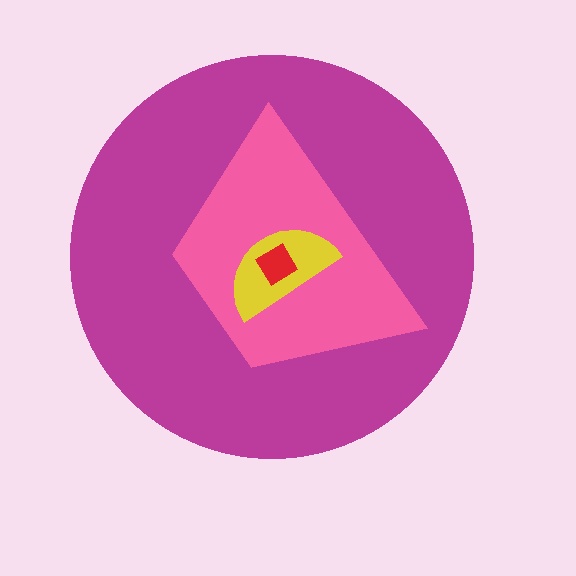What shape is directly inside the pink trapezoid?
The yellow semicircle.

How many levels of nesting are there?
4.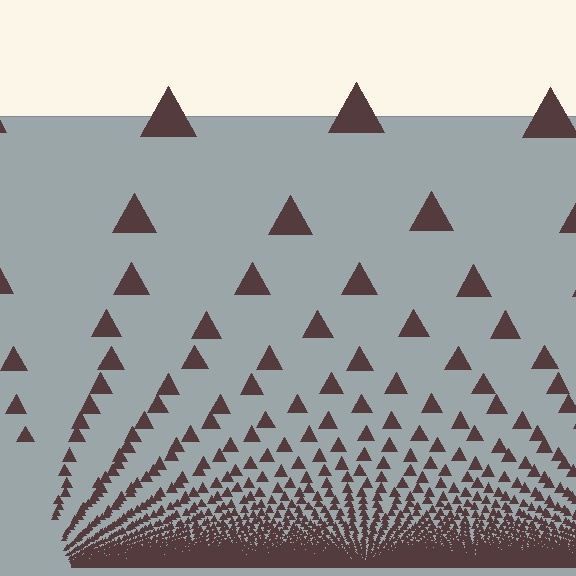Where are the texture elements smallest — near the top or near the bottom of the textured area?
Near the bottom.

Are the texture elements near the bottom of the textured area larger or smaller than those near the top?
Smaller. The gradient is inverted — elements near the bottom are smaller and denser.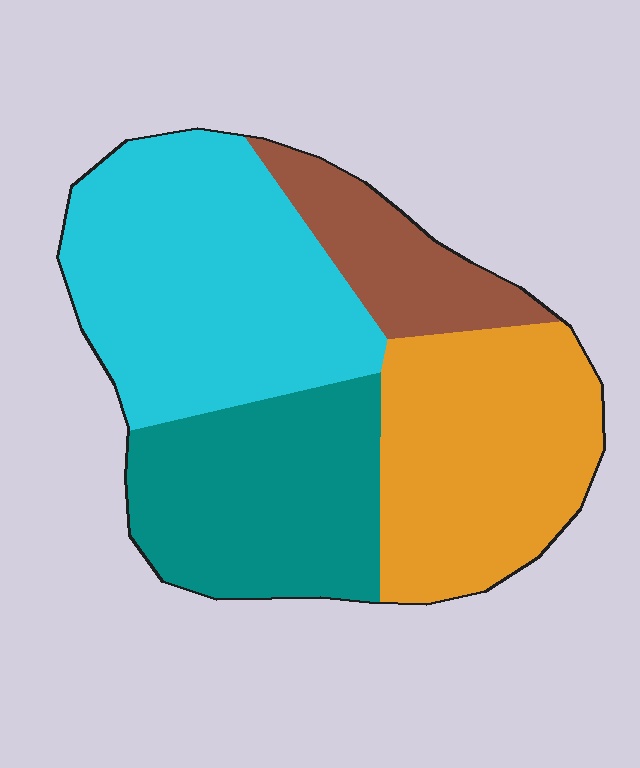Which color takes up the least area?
Brown, at roughly 10%.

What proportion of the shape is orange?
Orange takes up about one quarter (1/4) of the shape.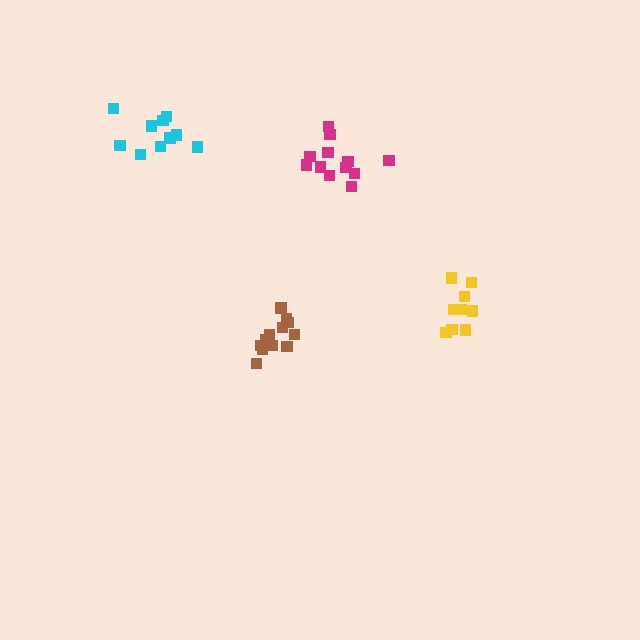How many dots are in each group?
Group 1: 9 dots, Group 2: 10 dots, Group 3: 12 dots, Group 4: 12 dots (43 total).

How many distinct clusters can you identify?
There are 4 distinct clusters.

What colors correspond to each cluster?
The clusters are colored: yellow, cyan, brown, magenta.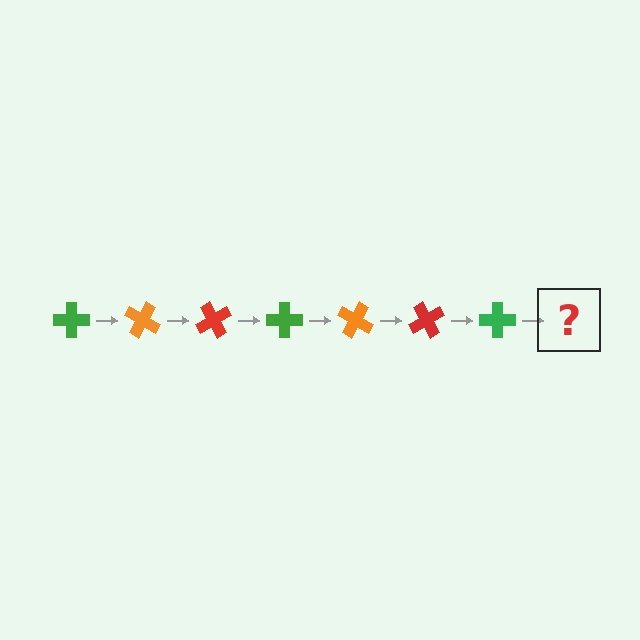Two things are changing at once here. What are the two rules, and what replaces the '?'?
The two rules are that it rotates 30 degrees each step and the color cycles through green, orange, and red. The '?' should be an orange cross, rotated 210 degrees from the start.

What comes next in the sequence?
The next element should be an orange cross, rotated 210 degrees from the start.